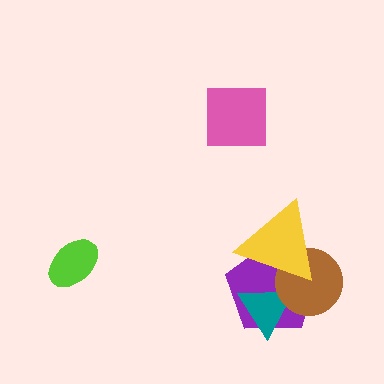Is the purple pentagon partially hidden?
Yes, it is partially covered by another shape.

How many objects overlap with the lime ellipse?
0 objects overlap with the lime ellipse.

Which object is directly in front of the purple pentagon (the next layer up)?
The teal triangle is directly in front of the purple pentagon.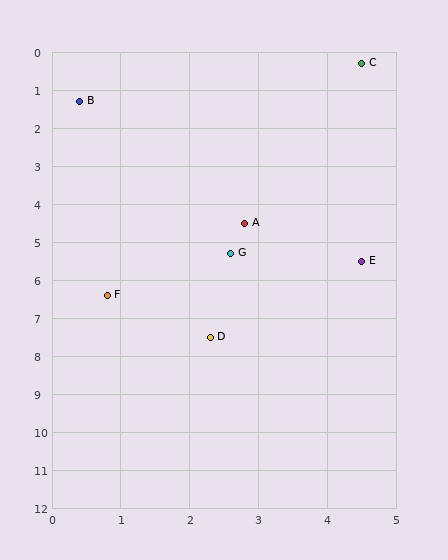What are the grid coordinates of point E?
Point E is at approximately (4.5, 5.5).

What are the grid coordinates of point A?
Point A is at approximately (2.8, 4.5).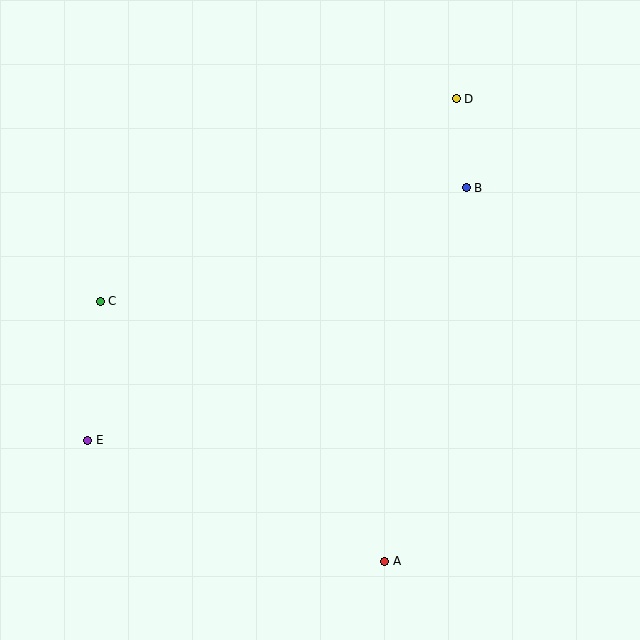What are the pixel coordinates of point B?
Point B is at (466, 188).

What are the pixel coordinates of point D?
Point D is at (456, 99).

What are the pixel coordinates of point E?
Point E is at (88, 440).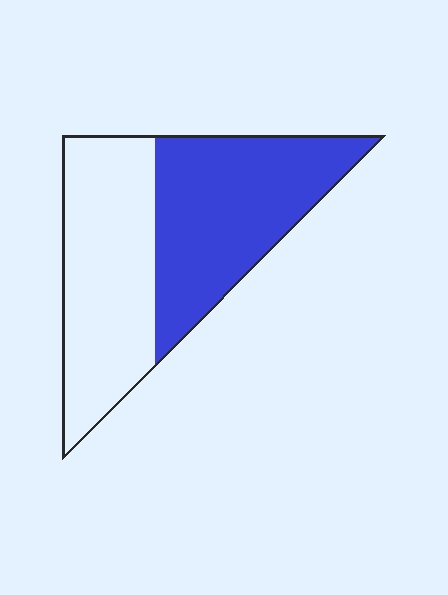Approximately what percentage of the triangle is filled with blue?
Approximately 50%.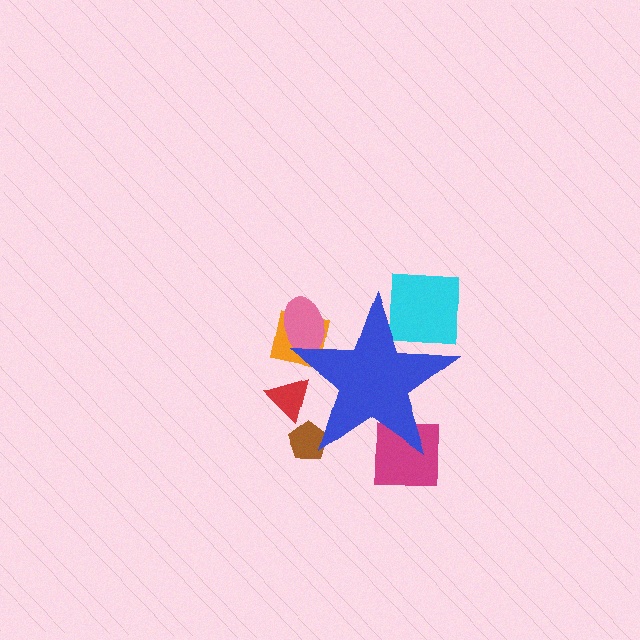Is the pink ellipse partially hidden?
Yes, the pink ellipse is partially hidden behind the blue star.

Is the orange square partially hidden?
Yes, the orange square is partially hidden behind the blue star.